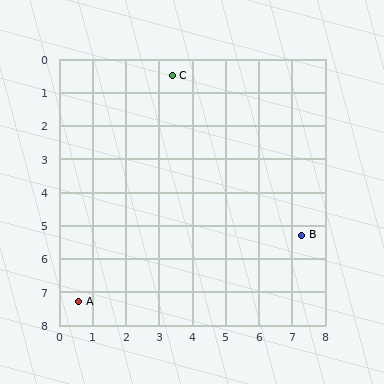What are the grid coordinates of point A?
Point A is at approximately (0.6, 7.3).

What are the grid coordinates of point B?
Point B is at approximately (7.3, 5.3).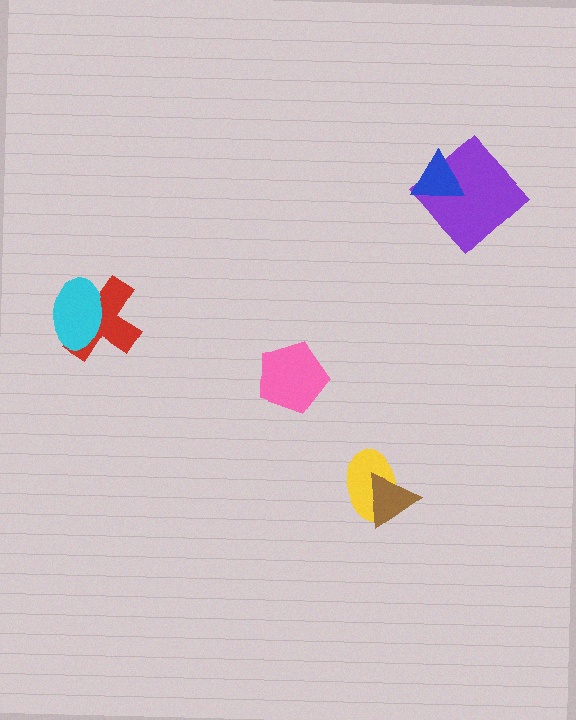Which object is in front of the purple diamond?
The blue triangle is in front of the purple diamond.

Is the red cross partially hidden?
Yes, it is partially covered by another shape.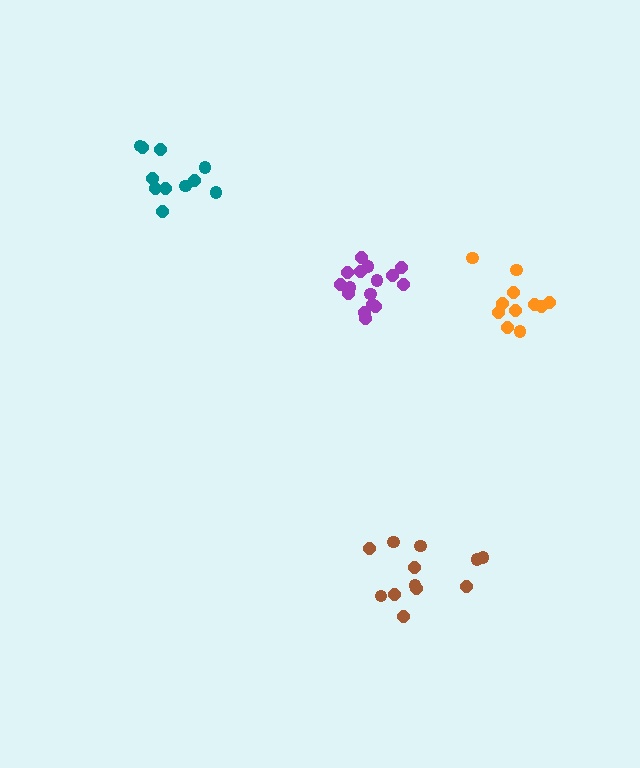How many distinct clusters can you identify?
There are 4 distinct clusters.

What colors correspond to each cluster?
The clusters are colored: brown, purple, teal, orange.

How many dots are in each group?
Group 1: 12 dots, Group 2: 16 dots, Group 3: 11 dots, Group 4: 11 dots (50 total).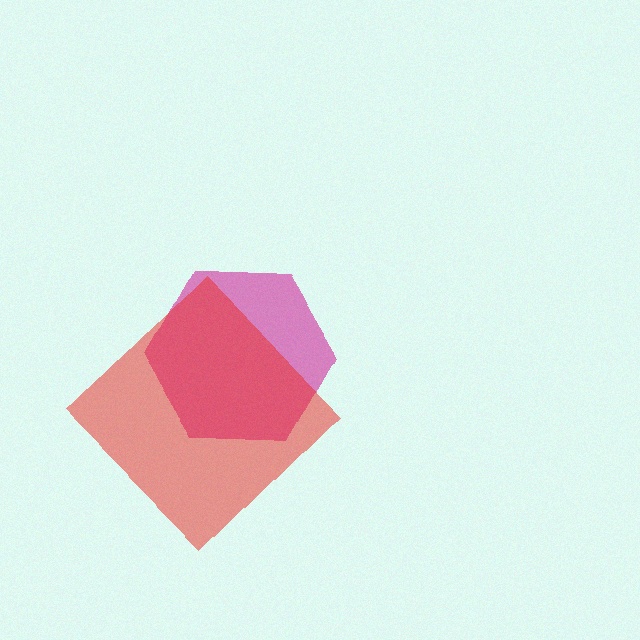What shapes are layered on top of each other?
The layered shapes are: a magenta hexagon, a red diamond.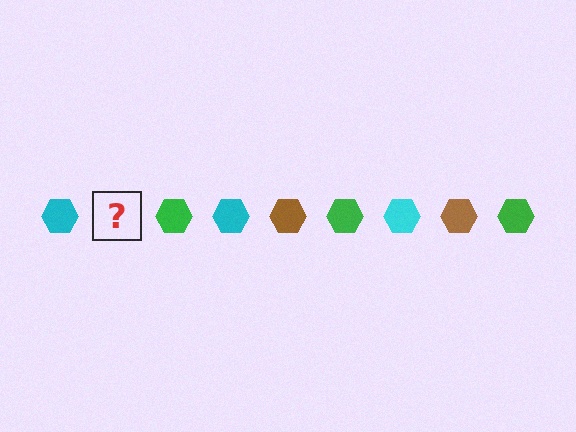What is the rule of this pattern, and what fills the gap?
The rule is that the pattern cycles through cyan, brown, green hexagons. The gap should be filled with a brown hexagon.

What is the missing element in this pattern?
The missing element is a brown hexagon.